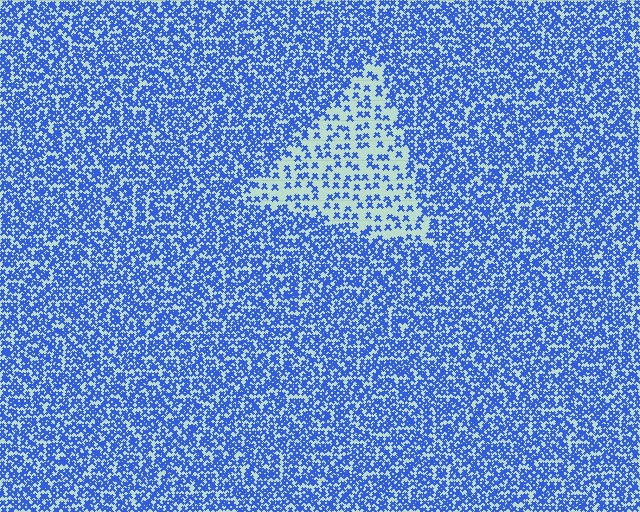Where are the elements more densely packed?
The elements are more densely packed outside the triangle boundary.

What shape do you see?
I see a triangle.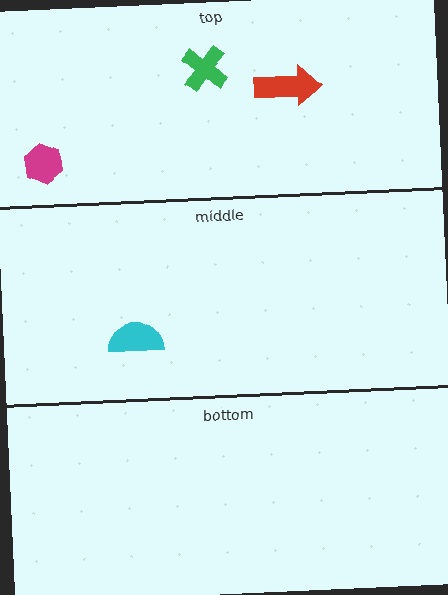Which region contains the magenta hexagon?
The top region.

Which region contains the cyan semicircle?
The middle region.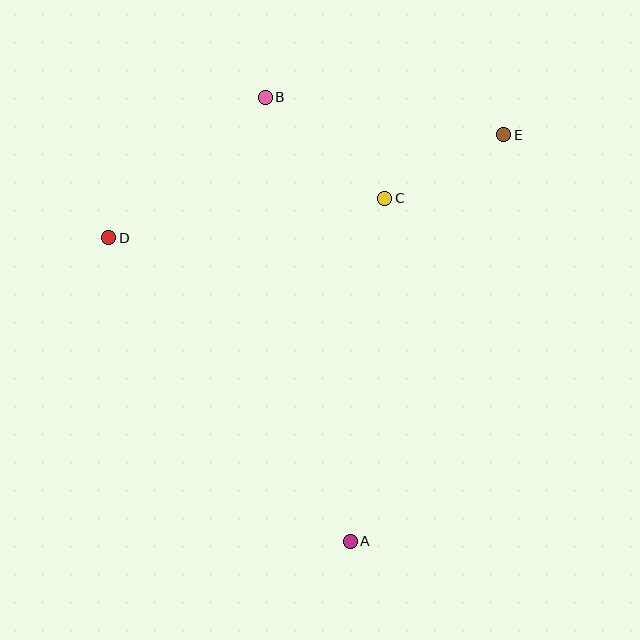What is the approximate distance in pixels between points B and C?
The distance between B and C is approximately 157 pixels.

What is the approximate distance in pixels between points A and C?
The distance between A and C is approximately 345 pixels.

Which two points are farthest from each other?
Points A and B are farthest from each other.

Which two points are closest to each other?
Points C and E are closest to each other.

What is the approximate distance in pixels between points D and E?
The distance between D and E is approximately 408 pixels.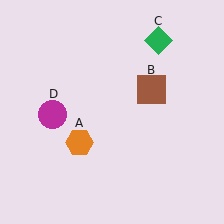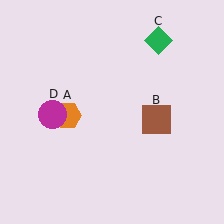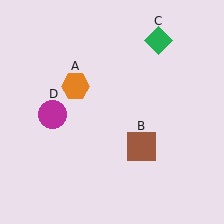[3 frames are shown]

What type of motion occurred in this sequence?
The orange hexagon (object A), brown square (object B) rotated clockwise around the center of the scene.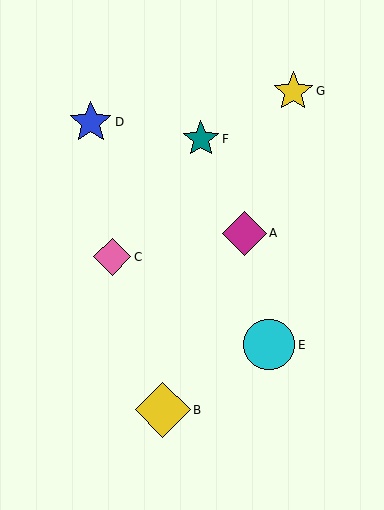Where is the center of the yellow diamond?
The center of the yellow diamond is at (163, 410).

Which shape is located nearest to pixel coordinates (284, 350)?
The cyan circle (labeled E) at (269, 345) is nearest to that location.